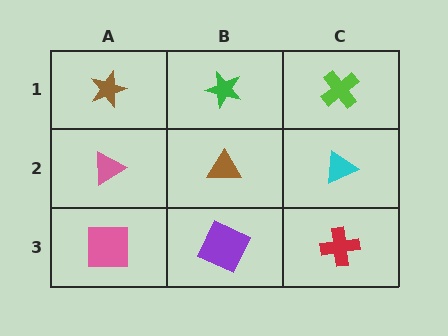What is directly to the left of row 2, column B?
A pink triangle.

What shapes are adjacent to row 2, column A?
A brown star (row 1, column A), a pink square (row 3, column A), a brown triangle (row 2, column B).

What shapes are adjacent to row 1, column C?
A cyan triangle (row 2, column C), a green star (row 1, column B).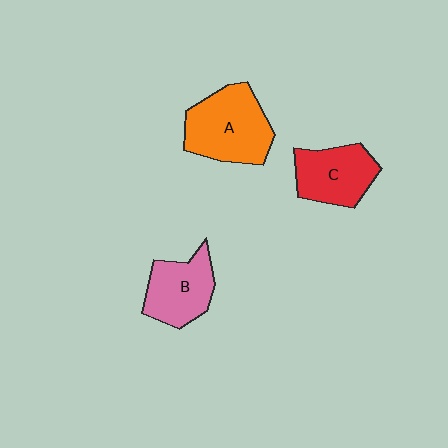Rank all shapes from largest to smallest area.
From largest to smallest: A (orange), C (red), B (pink).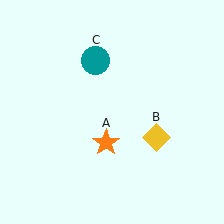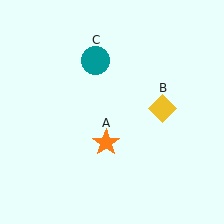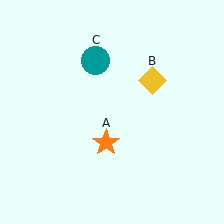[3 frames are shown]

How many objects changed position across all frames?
1 object changed position: yellow diamond (object B).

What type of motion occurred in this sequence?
The yellow diamond (object B) rotated counterclockwise around the center of the scene.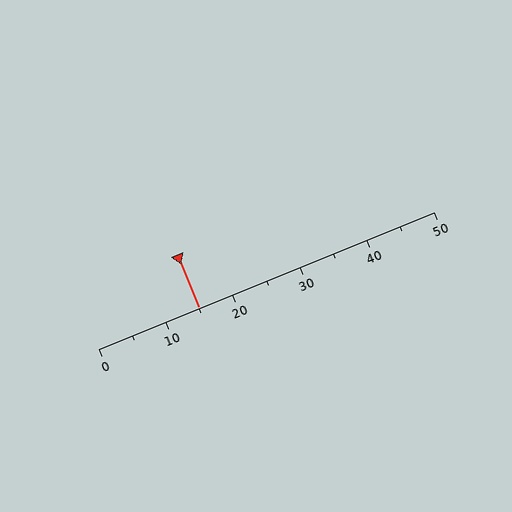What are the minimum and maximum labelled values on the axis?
The axis runs from 0 to 50.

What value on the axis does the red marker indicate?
The marker indicates approximately 15.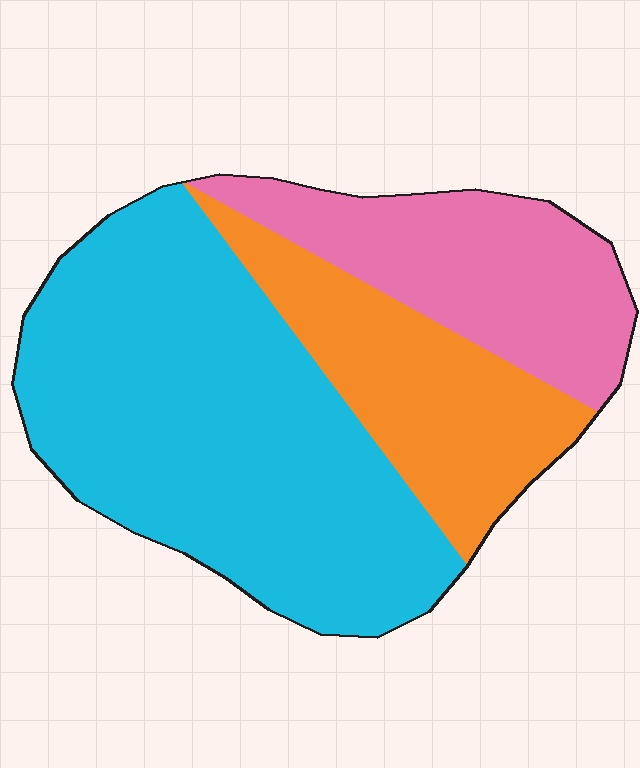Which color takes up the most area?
Cyan, at roughly 55%.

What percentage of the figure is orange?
Orange takes up about one quarter (1/4) of the figure.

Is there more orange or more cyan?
Cyan.